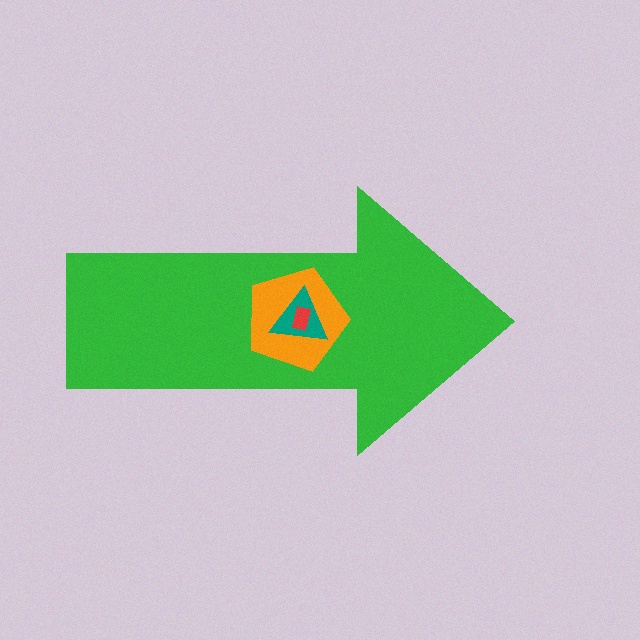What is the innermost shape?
The red rectangle.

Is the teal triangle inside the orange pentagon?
Yes.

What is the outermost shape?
The green arrow.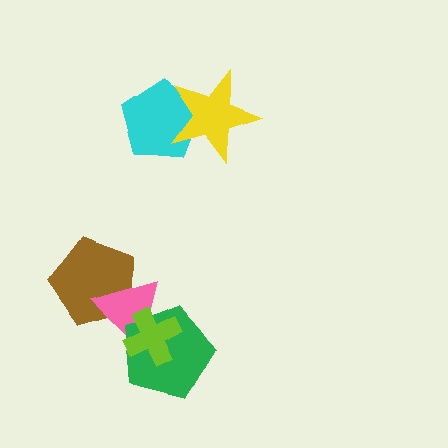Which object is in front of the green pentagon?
The lime cross is in front of the green pentagon.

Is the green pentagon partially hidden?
Yes, it is partially covered by another shape.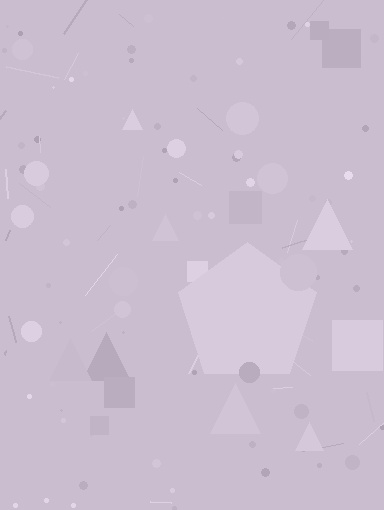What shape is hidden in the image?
A pentagon is hidden in the image.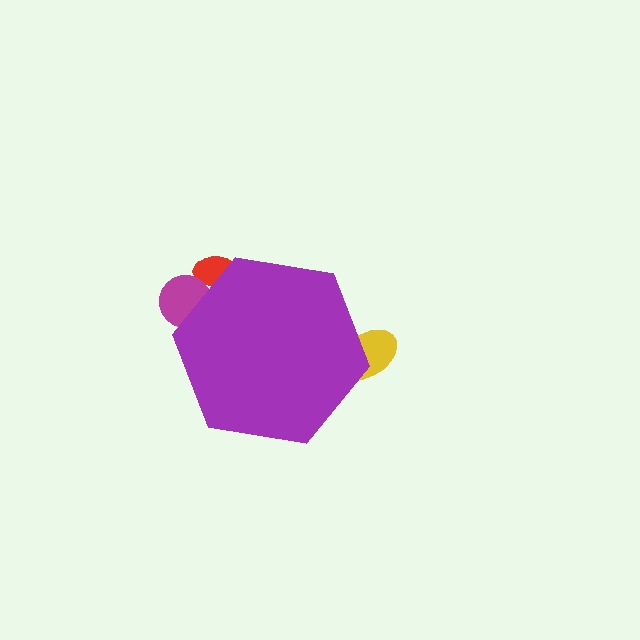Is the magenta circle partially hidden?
Yes, the magenta circle is partially hidden behind the purple hexagon.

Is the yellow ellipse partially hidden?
Yes, the yellow ellipse is partially hidden behind the purple hexagon.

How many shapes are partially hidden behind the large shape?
3 shapes are partially hidden.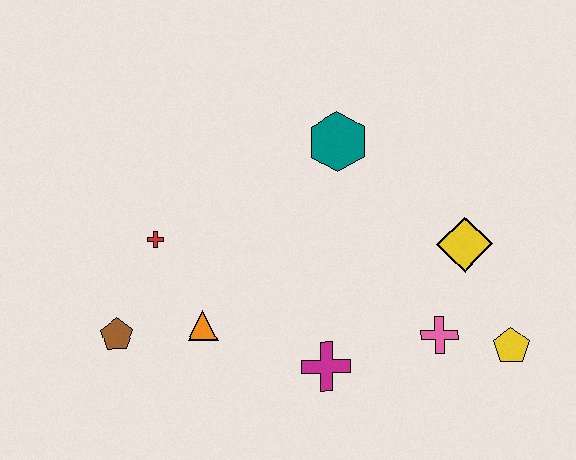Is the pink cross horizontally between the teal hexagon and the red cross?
No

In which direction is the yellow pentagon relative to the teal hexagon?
The yellow pentagon is below the teal hexagon.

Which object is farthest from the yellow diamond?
The brown pentagon is farthest from the yellow diamond.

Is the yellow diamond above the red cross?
No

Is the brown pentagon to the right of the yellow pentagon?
No